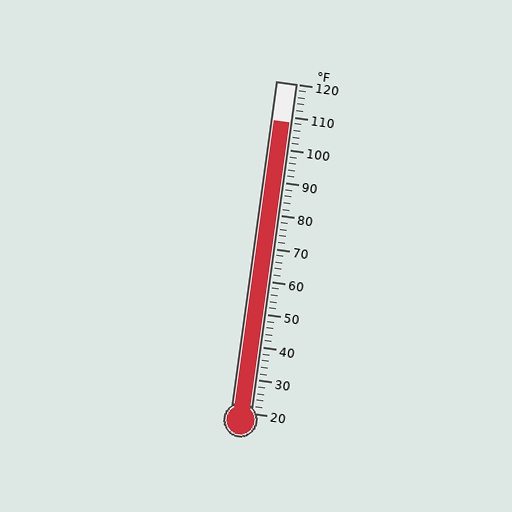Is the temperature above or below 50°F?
The temperature is above 50°F.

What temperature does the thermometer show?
The thermometer shows approximately 108°F.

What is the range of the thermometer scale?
The thermometer scale ranges from 20°F to 120°F.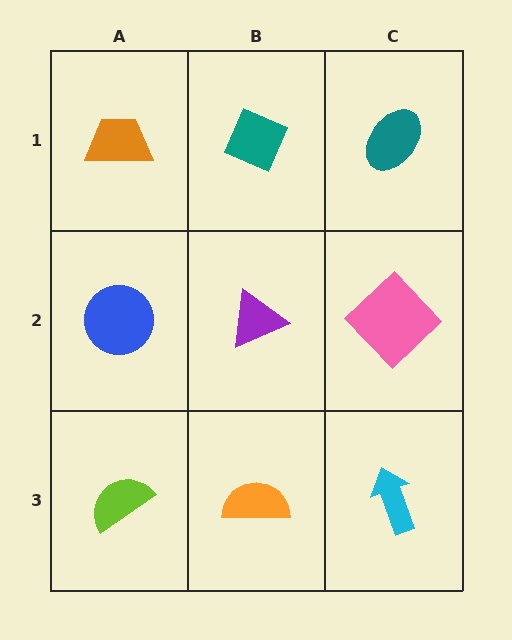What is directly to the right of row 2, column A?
A purple triangle.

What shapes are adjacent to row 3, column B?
A purple triangle (row 2, column B), a lime semicircle (row 3, column A), a cyan arrow (row 3, column C).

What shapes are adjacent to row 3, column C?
A pink diamond (row 2, column C), an orange semicircle (row 3, column B).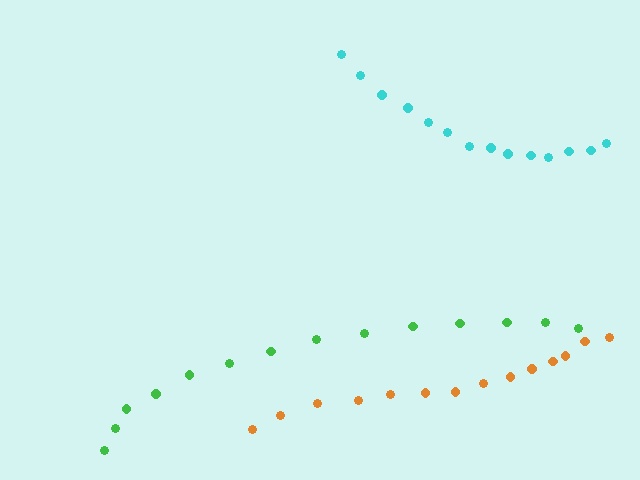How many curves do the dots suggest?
There are 3 distinct paths.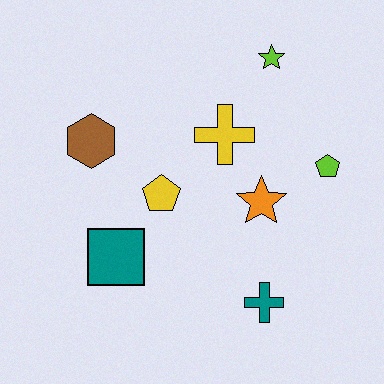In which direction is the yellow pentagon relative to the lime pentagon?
The yellow pentagon is to the left of the lime pentagon.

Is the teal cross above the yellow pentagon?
No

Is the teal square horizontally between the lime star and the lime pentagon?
No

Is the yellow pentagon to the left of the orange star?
Yes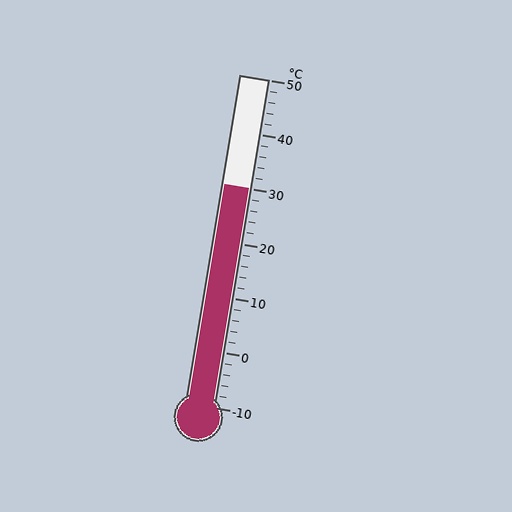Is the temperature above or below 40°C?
The temperature is below 40°C.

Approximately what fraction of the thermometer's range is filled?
The thermometer is filled to approximately 65% of its range.